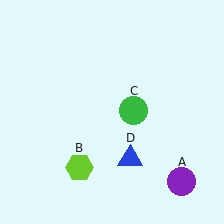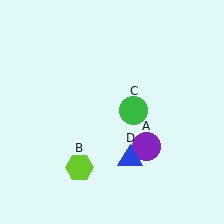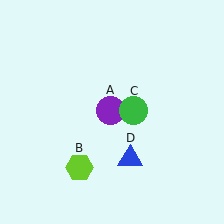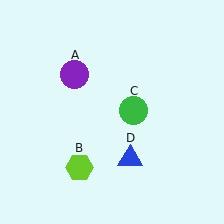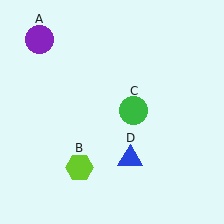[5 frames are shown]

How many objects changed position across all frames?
1 object changed position: purple circle (object A).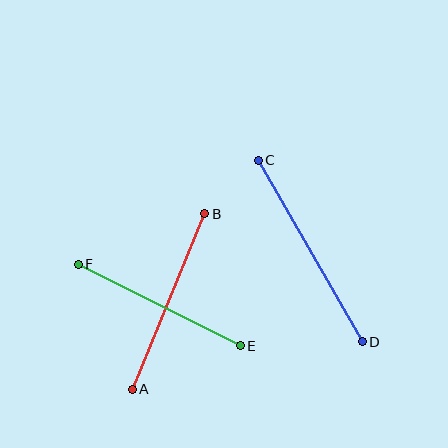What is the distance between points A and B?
The distance is approximately 190 pixels.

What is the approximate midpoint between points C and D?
The midpoint is at approximately (310, 251) pixels.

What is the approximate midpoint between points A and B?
The midpoint is at approximately (168, 302) pixels.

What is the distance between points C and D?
The distance is approximately 209 pixels.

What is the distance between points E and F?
The distance is approximately 181 pixels.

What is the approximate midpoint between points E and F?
The midpoint is at approximately (159, 305) pixels.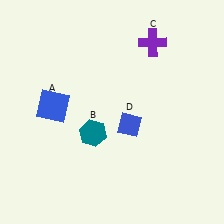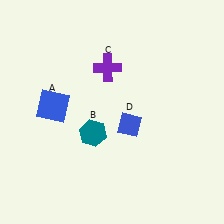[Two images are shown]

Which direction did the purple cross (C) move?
The purple cross (C) moved left.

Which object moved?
The purple cross (C) moved left.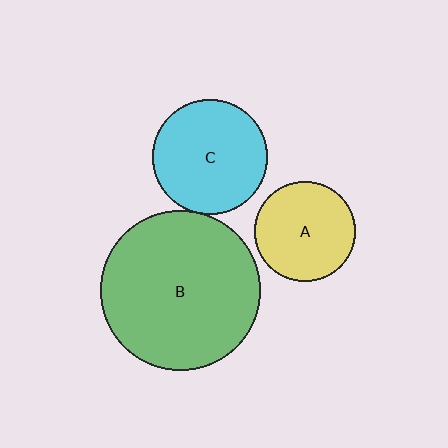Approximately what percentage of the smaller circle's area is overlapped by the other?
Approximately 5%.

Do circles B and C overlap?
Yes.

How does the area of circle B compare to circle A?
Approximately 2.5 times.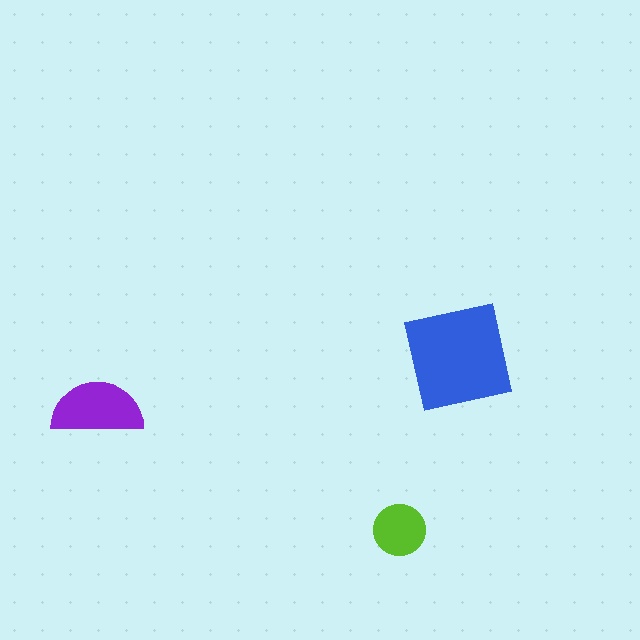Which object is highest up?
The blue square is topmost.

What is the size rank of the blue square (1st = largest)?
1st.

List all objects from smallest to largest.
The lime circle, the purple semicircle, the blue square.